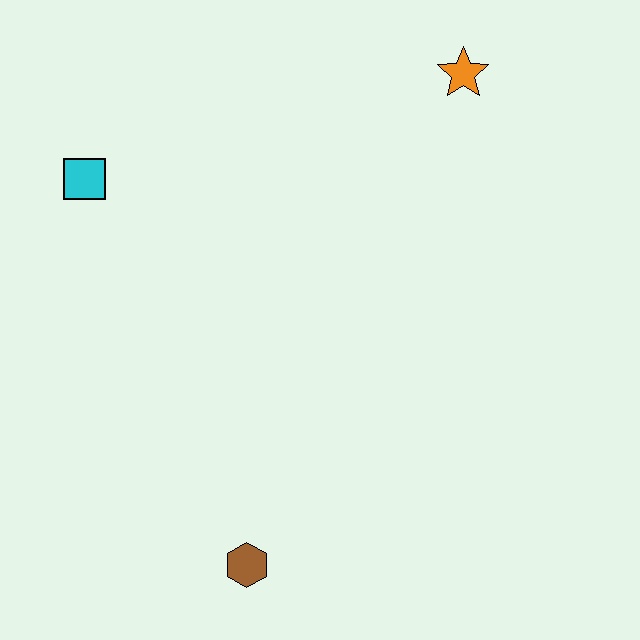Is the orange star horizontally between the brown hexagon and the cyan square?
No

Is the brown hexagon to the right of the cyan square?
Yes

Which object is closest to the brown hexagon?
The cyan square is closest to the brown hexagon.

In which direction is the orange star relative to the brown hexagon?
The orange star is above the brown hexagon.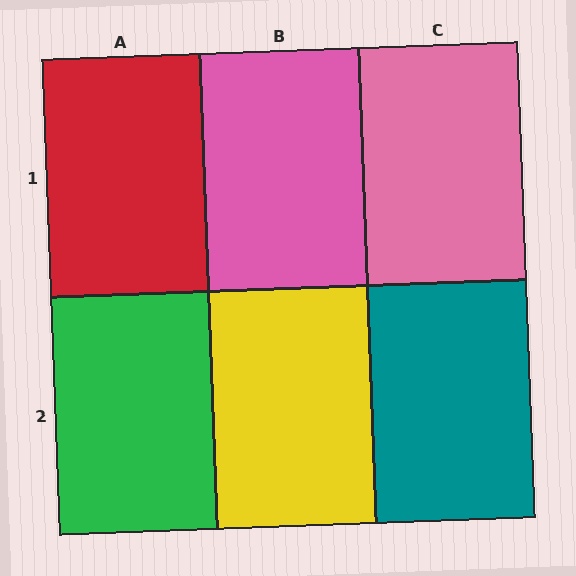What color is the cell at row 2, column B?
Yellow.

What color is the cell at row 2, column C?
Teal.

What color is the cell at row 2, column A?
Green.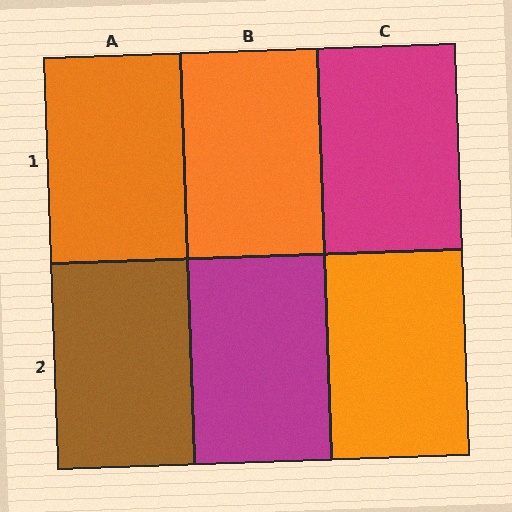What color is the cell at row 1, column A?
Orange.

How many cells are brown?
1 cell is brown.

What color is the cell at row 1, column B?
Orange.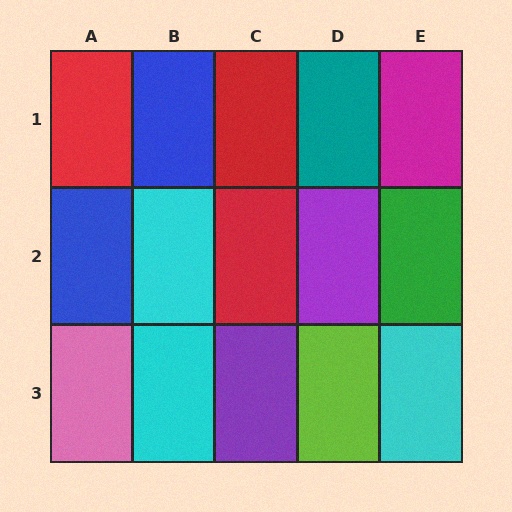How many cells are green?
1 cell is green.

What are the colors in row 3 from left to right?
Pink, cyan, purple, lime, cyan.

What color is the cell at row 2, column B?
Cyan.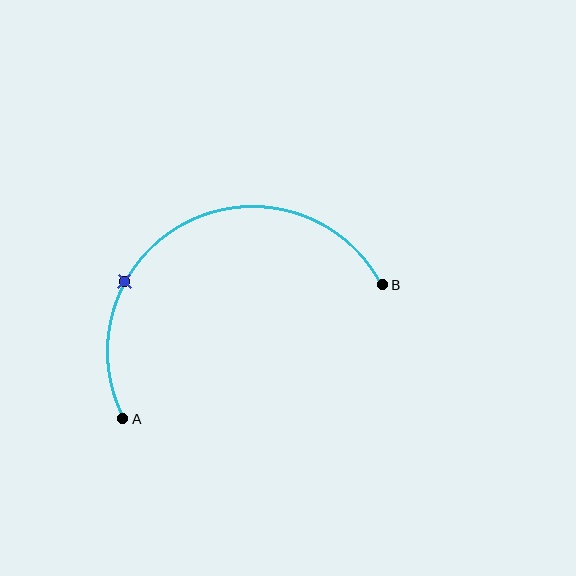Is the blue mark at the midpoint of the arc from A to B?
No. The blue mark lies on the arc but is closer to endpoint A. The arc midpoint would be at the point on the curve equidistant along the arc from both A and B.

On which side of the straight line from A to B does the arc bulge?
The arc bulges above the straight line connecting A and B.